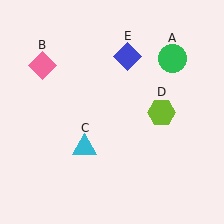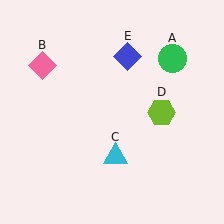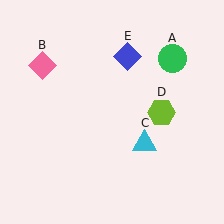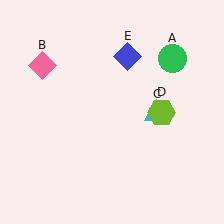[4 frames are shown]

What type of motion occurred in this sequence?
The cyan triangle (object C) rotated counterclockwise around the center of the scene.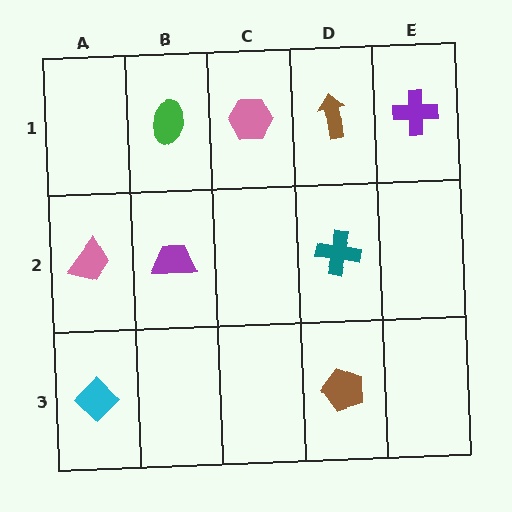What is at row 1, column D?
A brown arrow.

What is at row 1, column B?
A green ellipse.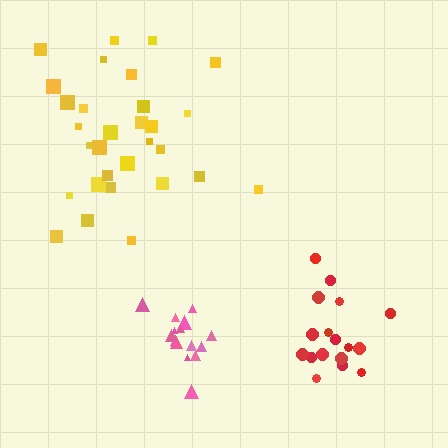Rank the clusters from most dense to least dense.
pink, red, yellow.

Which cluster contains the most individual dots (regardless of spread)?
Yellow (30).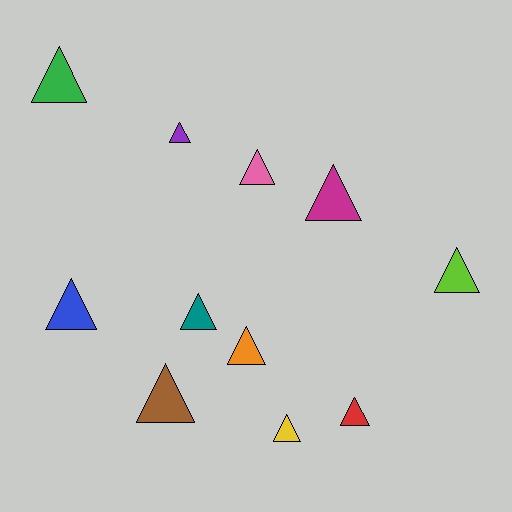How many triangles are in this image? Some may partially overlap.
There are 11 triangles.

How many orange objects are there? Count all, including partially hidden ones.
There is 1 orange object.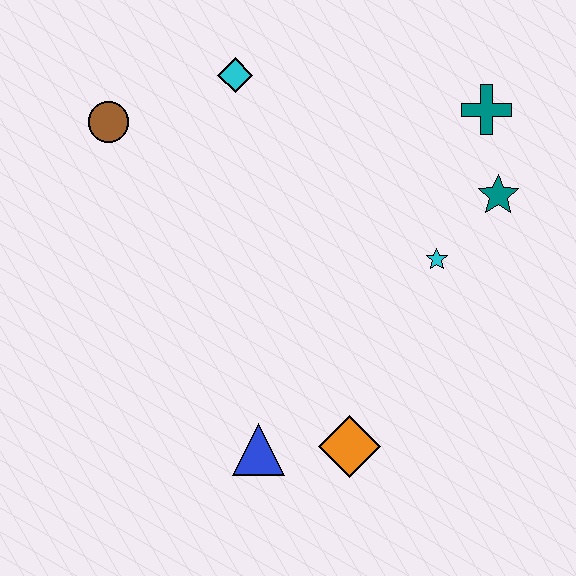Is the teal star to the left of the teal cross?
No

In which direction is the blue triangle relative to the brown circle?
The blue triangle is below the brown circle.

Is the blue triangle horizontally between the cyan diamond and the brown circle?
No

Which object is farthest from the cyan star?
The brown circle is farthest from the cyan star.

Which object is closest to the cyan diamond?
The brown circle is closest to the cyan diamond.